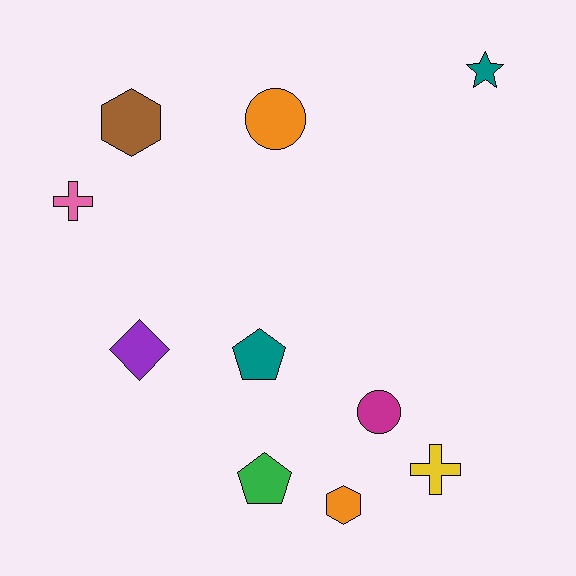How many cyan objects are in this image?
There are no cyan objects.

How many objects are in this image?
There are 10 objects.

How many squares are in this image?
There are no squares.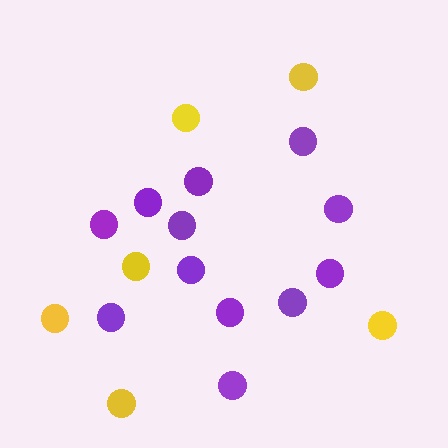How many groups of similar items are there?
There are 2 groups: one group of purple circles (12) and one group of yellow circles (6).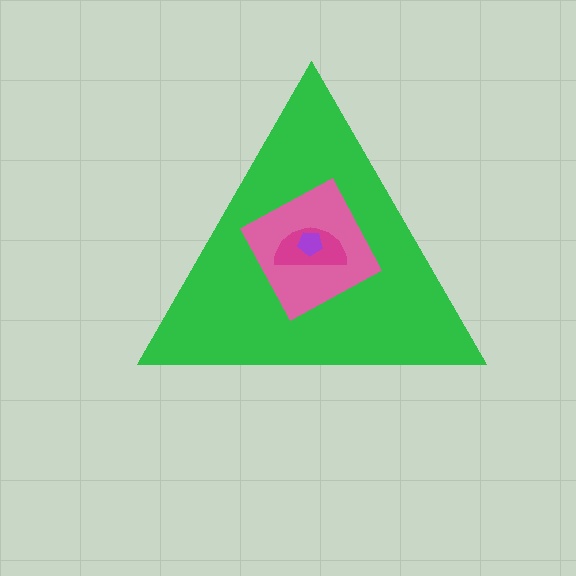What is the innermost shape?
The purple pentagon.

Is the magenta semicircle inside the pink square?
Yes.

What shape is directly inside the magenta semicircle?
The purple pentagon.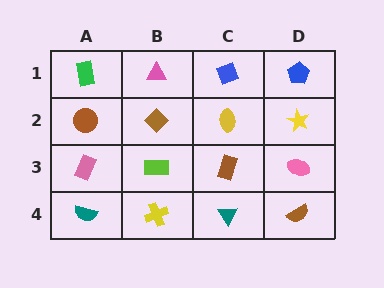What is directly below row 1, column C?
A yellow ellipse.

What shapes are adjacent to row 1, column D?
A yellow star (row 2, column D), a blue diamond (row 1, column C).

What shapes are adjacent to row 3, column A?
A brown circle (row 2, column A), a teal semicircle (row 4, column A), a lime rectangle (row 3, column B).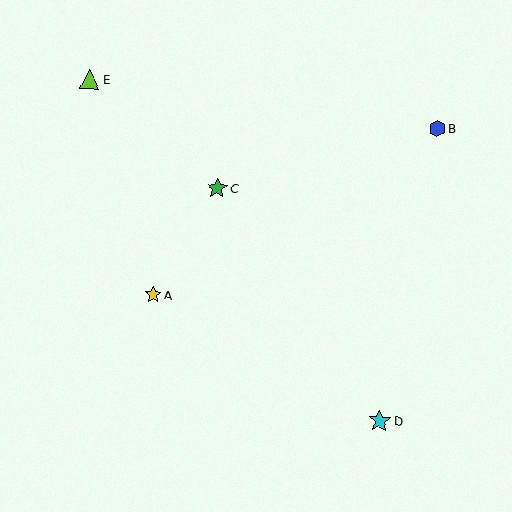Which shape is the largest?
The cyan star (labeled D) is the largest.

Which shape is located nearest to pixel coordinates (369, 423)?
The cyan star (labeled D) at (380, 421) is nearest to that location.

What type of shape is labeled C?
Shape C is a green star.